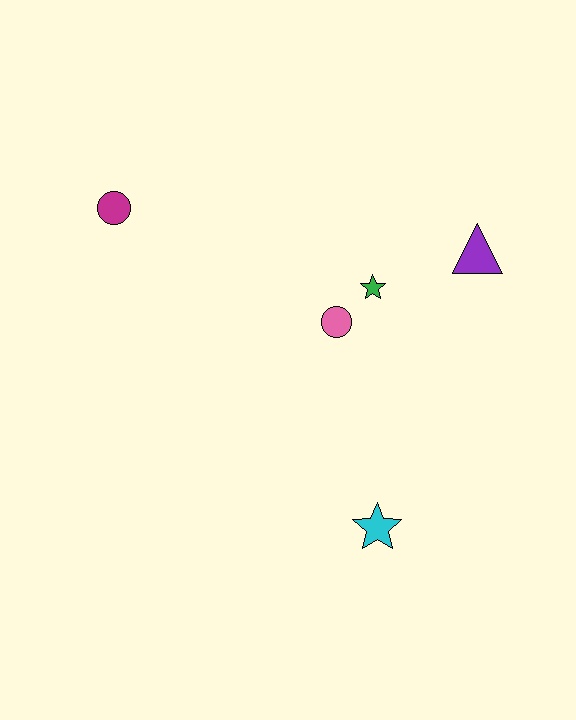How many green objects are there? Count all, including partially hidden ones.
There is 1 green object.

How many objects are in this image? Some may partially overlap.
There are 5 objects.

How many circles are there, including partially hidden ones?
There are 2 circles.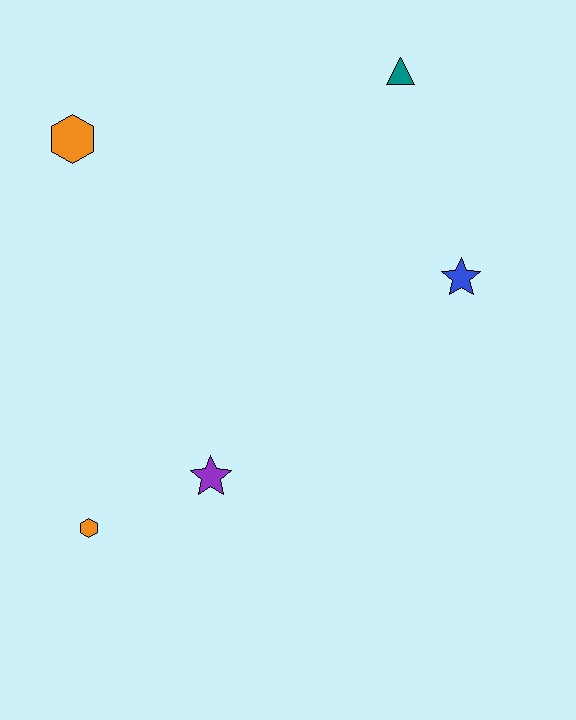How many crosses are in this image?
There are no crosses.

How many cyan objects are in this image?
There are no cyan objects.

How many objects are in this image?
There are 5 objects.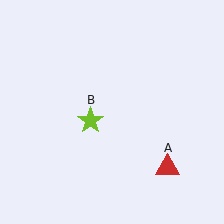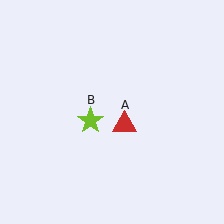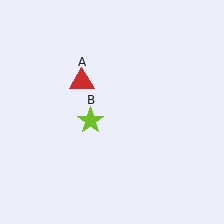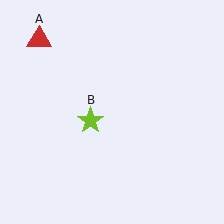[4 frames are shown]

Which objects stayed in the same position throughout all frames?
Lime star (object B) remained stationary.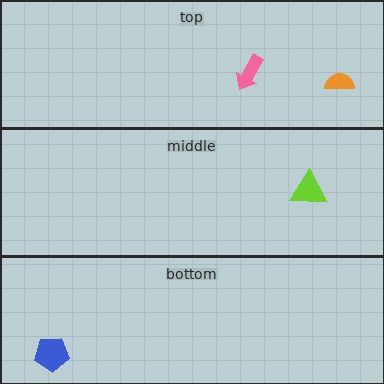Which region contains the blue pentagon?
The bottom region.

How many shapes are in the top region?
2.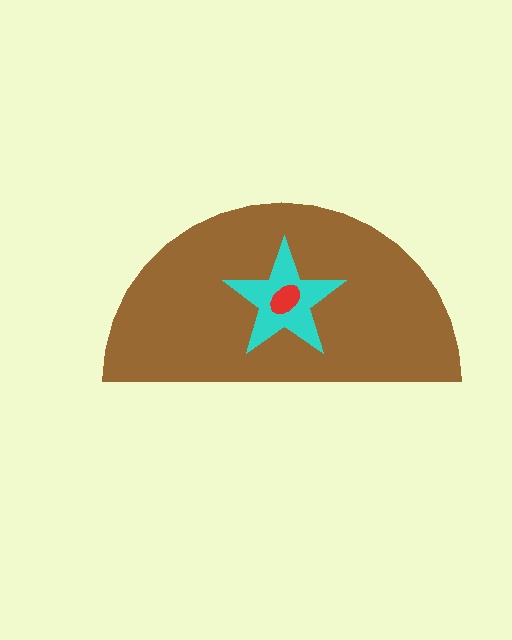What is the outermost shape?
The brown semicircle.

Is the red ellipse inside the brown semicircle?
Yes.